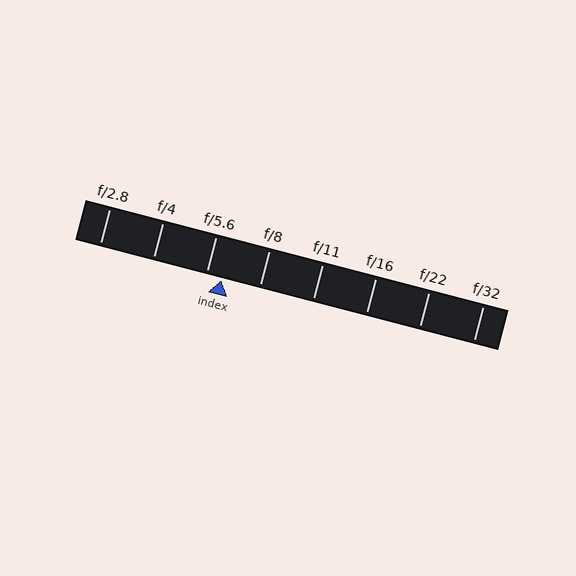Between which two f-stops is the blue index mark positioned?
The index mark is between f/5.6 and f/8.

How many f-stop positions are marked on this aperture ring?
There are 8 f-stop positions marked.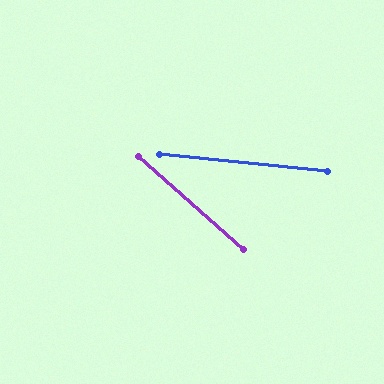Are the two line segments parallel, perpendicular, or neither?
Neither parallel nor perpendicular — they differ by about 36°.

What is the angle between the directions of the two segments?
Approximately 36 degrees.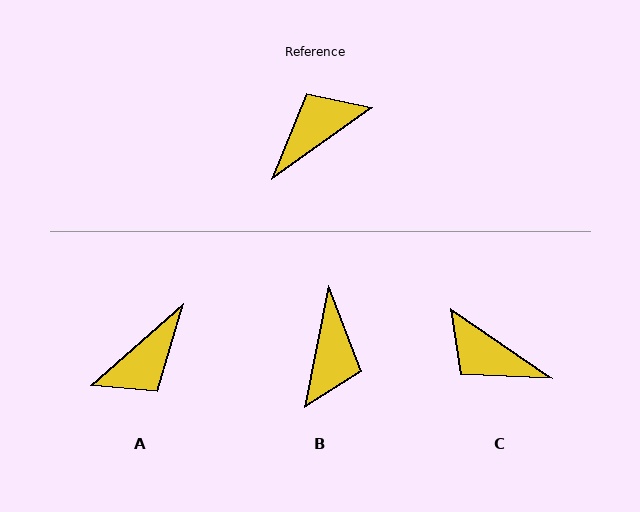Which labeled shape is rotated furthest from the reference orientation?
A, about 174 degrees away.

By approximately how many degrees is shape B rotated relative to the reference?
Approximately 136 degrees clockwise.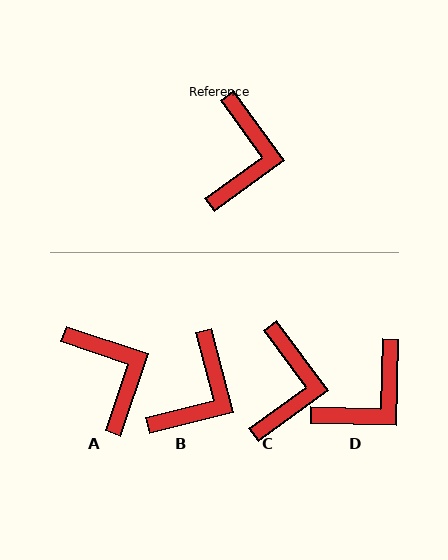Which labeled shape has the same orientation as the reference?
C.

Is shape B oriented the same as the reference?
No, it is off by about 22 degrees.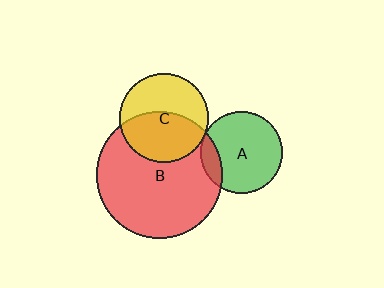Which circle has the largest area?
Circle B (red).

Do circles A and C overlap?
Yes.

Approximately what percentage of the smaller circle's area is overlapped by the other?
Approximately 5%.